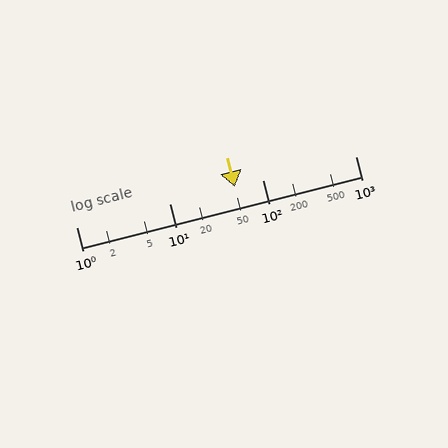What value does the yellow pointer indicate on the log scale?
The pointer indicates approximately 51.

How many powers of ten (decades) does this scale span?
The scale spans 3 decades, from 1 to 1000.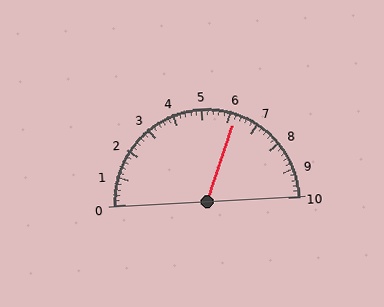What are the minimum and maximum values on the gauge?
The gauge ranges from 0 to 10.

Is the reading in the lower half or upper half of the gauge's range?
The reading is in the upper half of the range (0 to 10).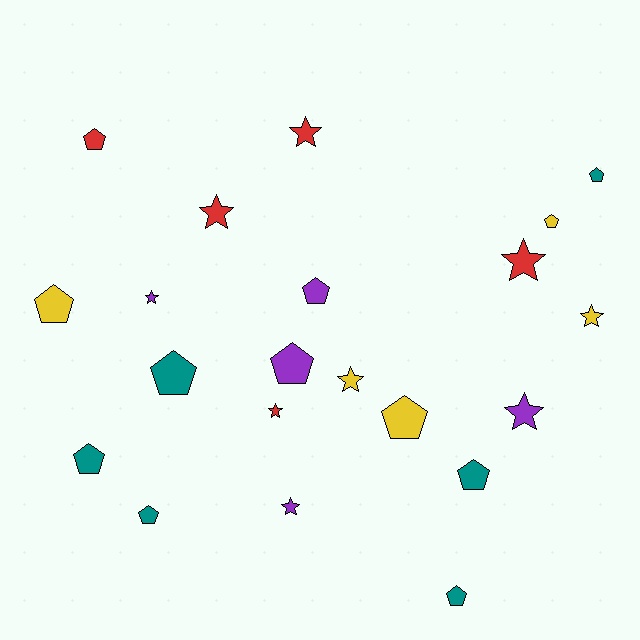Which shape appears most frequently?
Pentagon, with 12 objects.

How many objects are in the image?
There are 21 objects.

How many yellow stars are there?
There are 2 yellow stars.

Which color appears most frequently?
Teal, with 6 objects.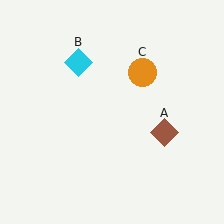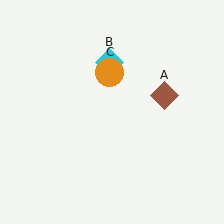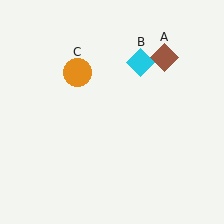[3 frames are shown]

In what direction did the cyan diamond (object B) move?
The cyan diamond (object B) moved right.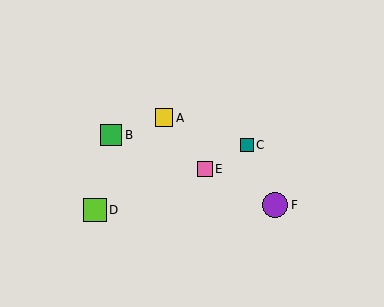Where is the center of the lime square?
The center of the lime square is at (95, 210).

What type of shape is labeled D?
Shape D is a lime square.